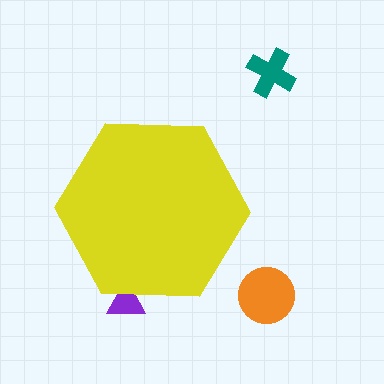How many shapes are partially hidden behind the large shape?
1 shape is partially hidden.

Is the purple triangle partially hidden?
Yes, the purple triangle is partially hidden behind the yellow hexagon.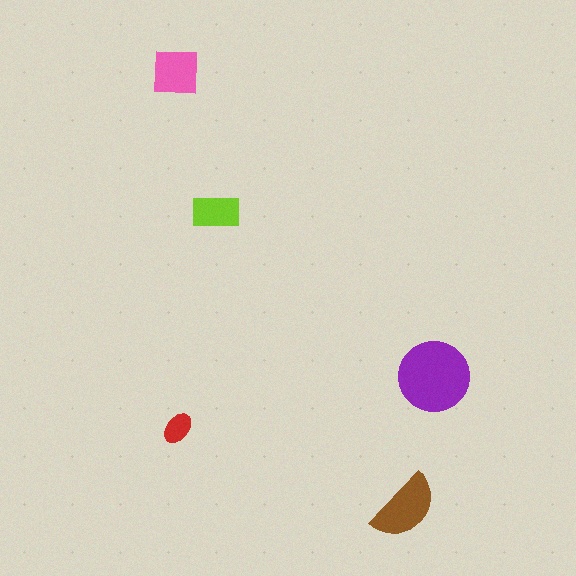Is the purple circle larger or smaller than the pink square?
Larger.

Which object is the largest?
The purple circle.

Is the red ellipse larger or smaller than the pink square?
Smaller.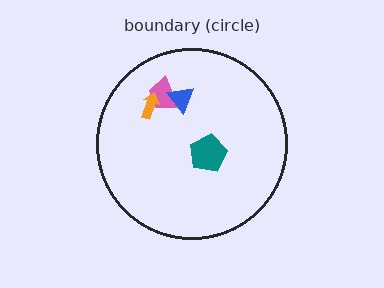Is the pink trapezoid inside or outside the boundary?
Inside.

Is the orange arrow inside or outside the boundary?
Inside.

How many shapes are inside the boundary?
4 inside, 0 outside.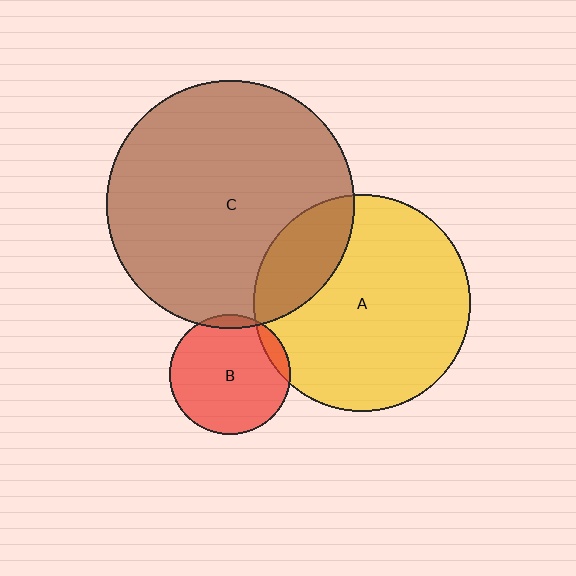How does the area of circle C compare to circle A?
Approximately 1.3 times.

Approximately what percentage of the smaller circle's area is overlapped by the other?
Approximately 20%.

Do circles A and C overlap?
Yes.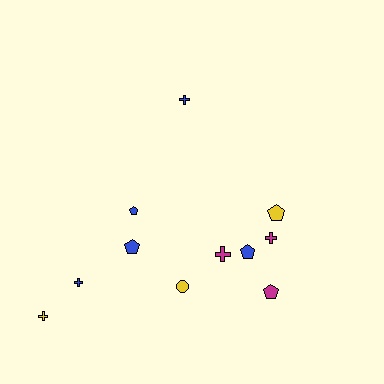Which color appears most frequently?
Blue, with 5 objects.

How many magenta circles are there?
There are no magenta circles.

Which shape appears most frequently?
Cross, with 5 objects.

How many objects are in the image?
There are 11 objects.